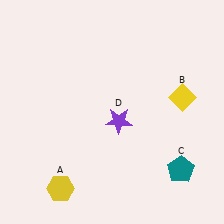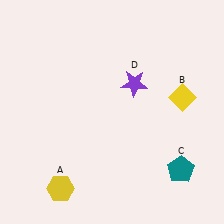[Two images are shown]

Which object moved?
The purple star (D) moved up.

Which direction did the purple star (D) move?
The purple star (D) moved up.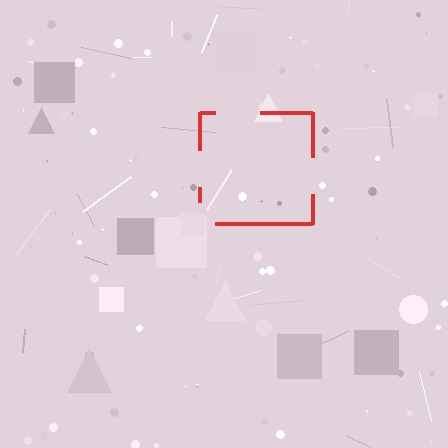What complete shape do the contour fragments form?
The contour fragments form a square.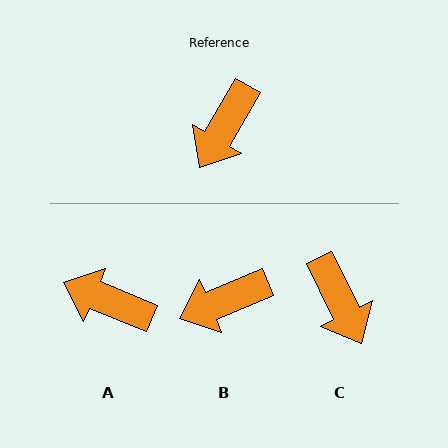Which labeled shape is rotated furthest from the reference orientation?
A, about 82 degrees away.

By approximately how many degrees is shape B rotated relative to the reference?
Approximately 37 degrees clockwise.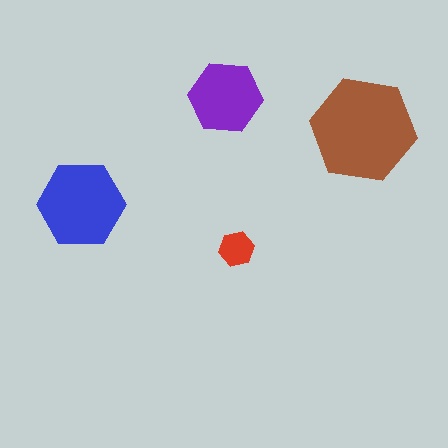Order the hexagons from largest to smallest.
the brown one, the blue one, the purple one, the red one.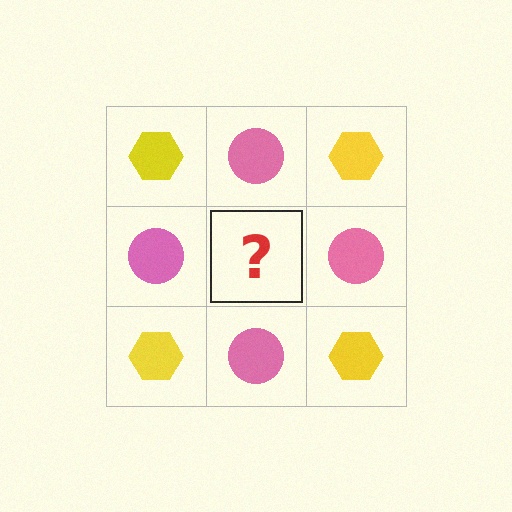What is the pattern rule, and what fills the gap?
The rule is that it alternates yellow hexagon and pink circle in a checkerboard pattern. The gap should be filled with a yellow hexagon.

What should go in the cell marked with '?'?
The missing cell should contain a yellow hexagon.